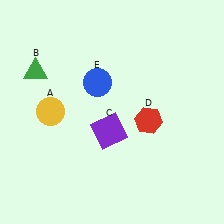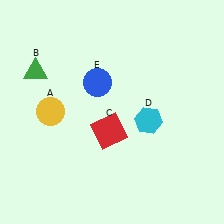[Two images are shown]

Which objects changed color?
C changed from purple to red. D changed from red to cyan.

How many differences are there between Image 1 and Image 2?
There are 2 differences between the two images.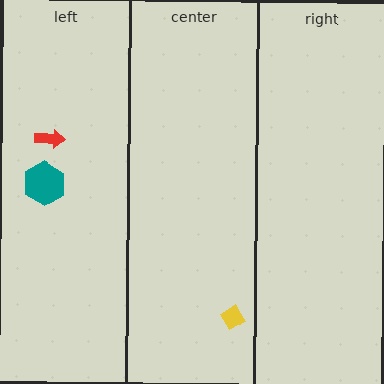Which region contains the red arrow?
The left region.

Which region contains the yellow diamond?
The center region.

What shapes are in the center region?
The yellow diamond.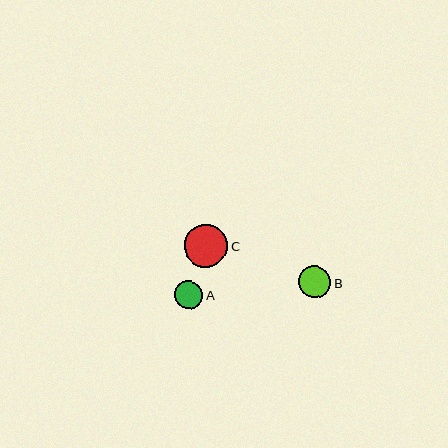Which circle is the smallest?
Circle A is the smallest with a size of approximately 29 pixels.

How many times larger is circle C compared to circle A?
Circle C is approximately 1.5 times the size of circle A.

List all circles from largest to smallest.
From largest to smallest: C, B, A.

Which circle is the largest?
Circle C is the largest with a size of approximately 43 pixels.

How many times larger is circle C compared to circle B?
Circle C is approximately 1.4 times the size of circle B.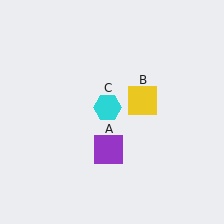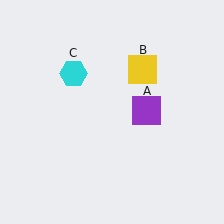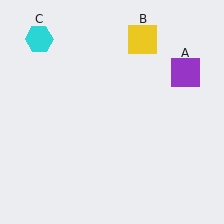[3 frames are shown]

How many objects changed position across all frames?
3 objects changed position: purple square (object A), yellow square (object B), cyan hexagon (object C).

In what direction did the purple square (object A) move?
The purple square (object A) moved up and to the right.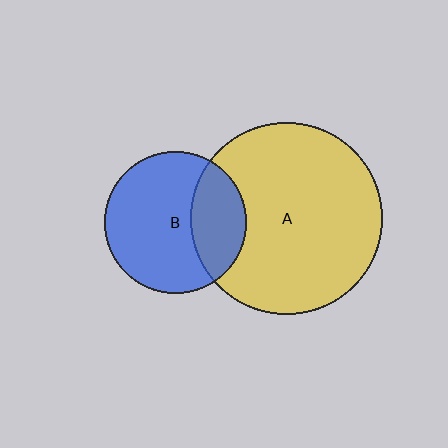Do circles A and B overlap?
Yes.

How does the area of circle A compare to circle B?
Approximately 1.8 times.